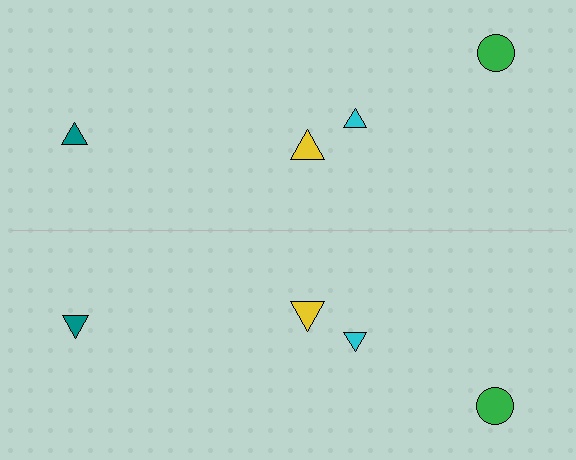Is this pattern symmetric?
Yes, this pattern has bilateral (reflection) symmetry.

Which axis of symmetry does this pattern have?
The pattern has a horizontal axis of symmetry running through the center of the image.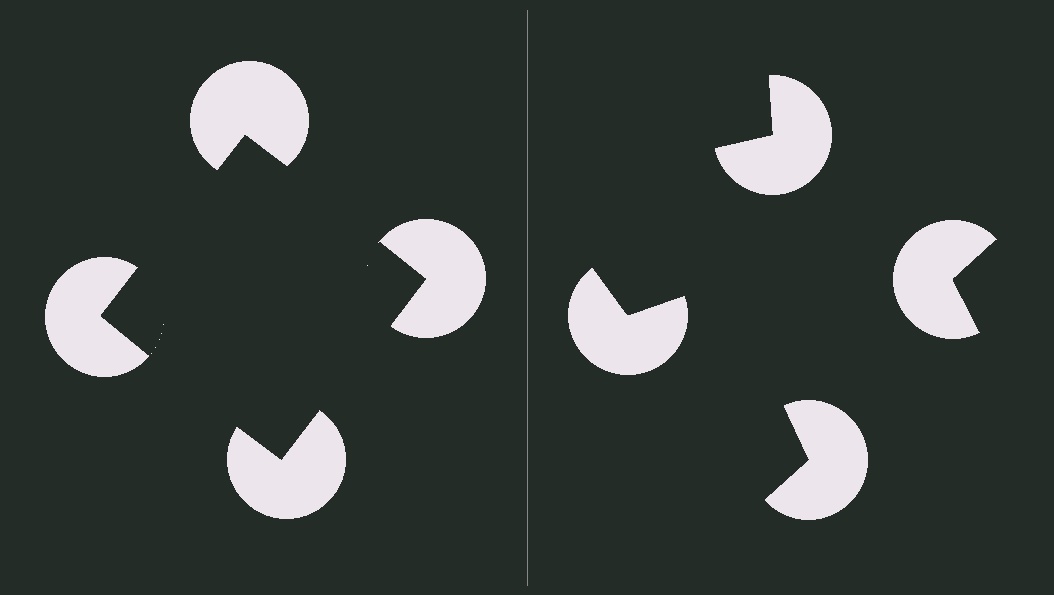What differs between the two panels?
The pac-man discs are positioned identically on both sides; only the wedge orientations differ. On the left they align to a square; on the right they are misaligned.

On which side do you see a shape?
An illusory square appears on the left side. On the right side the wedge cuts are rotated, so no coherent shape forms.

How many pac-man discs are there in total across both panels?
8 — 4 on each side.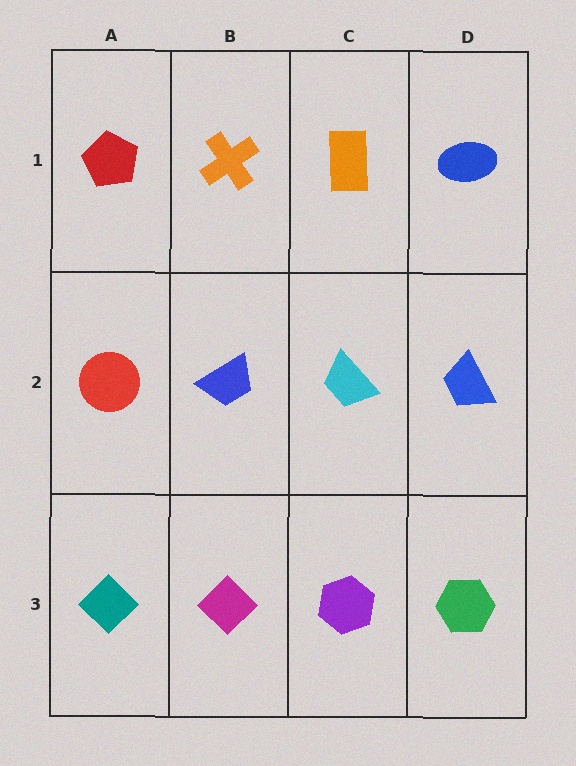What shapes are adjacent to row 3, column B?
A blue trapezoid (row 2, column B), a teal diamond (row 3, column A), a purple hexagon (row 3, column C).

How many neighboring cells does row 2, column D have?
3.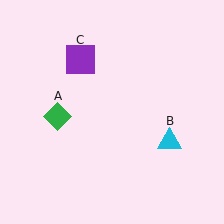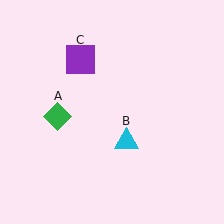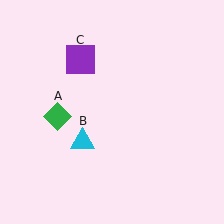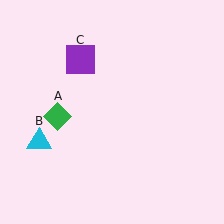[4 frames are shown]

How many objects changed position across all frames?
1 object changed position: cyan triangle (object B).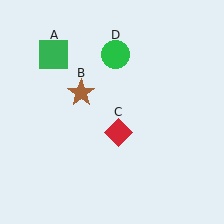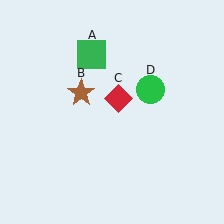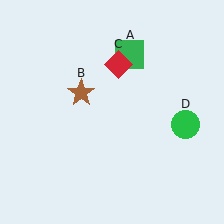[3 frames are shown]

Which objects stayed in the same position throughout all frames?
Brown star (object B) remained stationary.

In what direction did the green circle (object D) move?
The green circle (object D) moved down and to the right.